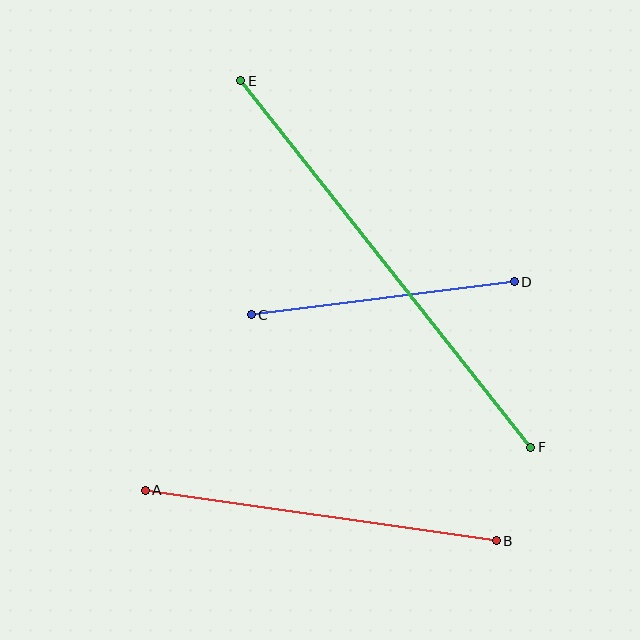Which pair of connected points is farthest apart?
Points E and F are farthest apart.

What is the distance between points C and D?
The distance is approximately 265 pixels.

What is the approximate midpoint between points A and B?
The midpoint is at approximately (321, 516) pixels.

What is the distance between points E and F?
The distance is approximately 467 pixels.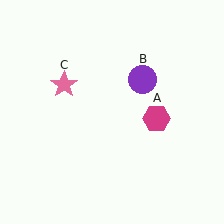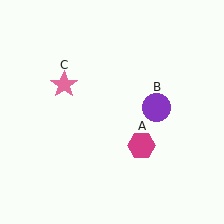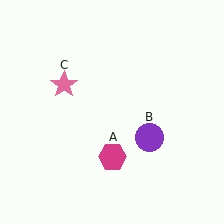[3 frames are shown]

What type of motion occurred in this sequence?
The magenta hexagon (object A), purple circle (object B) rotated clockwise around the center of the scene.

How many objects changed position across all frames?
2 objects changed position: magenta hexagon (object A), purple circle (object B).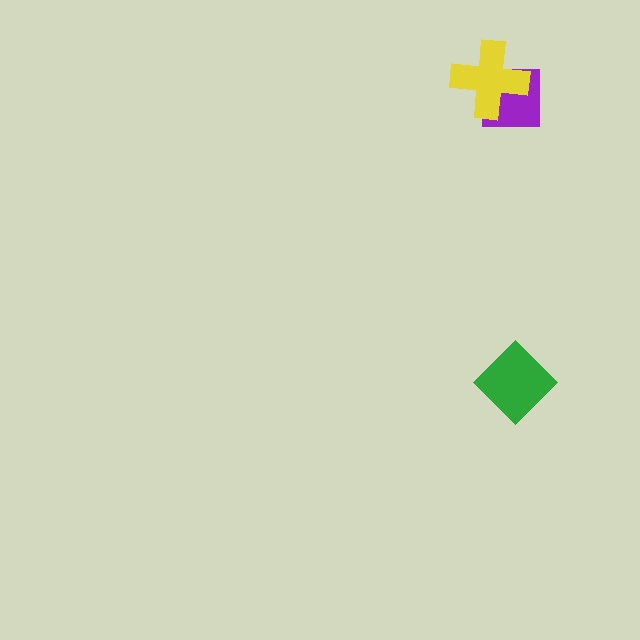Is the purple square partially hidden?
Yes, it is partially covered by another shape.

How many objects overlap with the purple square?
1 object overlaps with the purple square.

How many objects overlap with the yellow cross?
1 object overlaps with the yellow cross.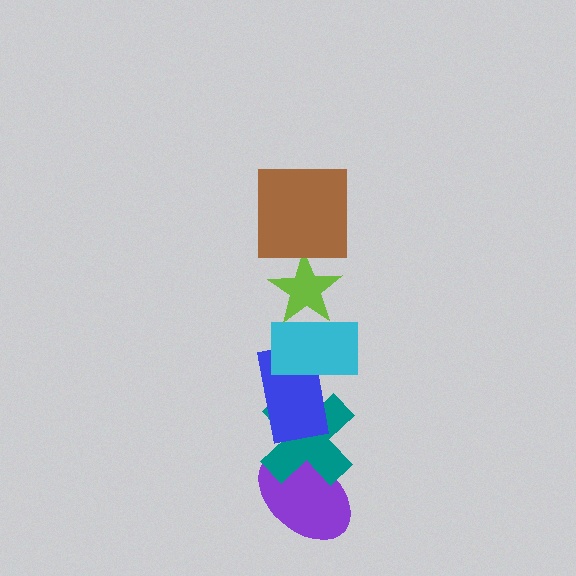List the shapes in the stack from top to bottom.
From top to bottom: the brown square, the lime star, the cyan rectangle, the blue rectangle, the teal cross, the purple ellipse.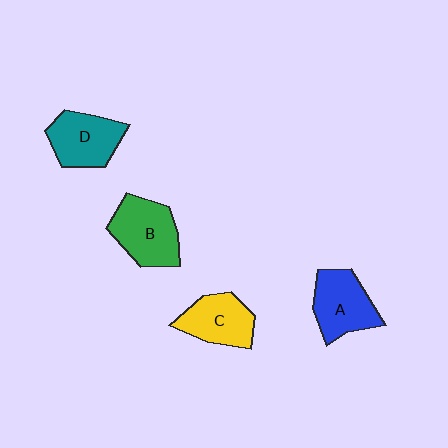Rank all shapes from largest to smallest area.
From largest to smallest: B (green), A (blue), D (teal), C (yellow).